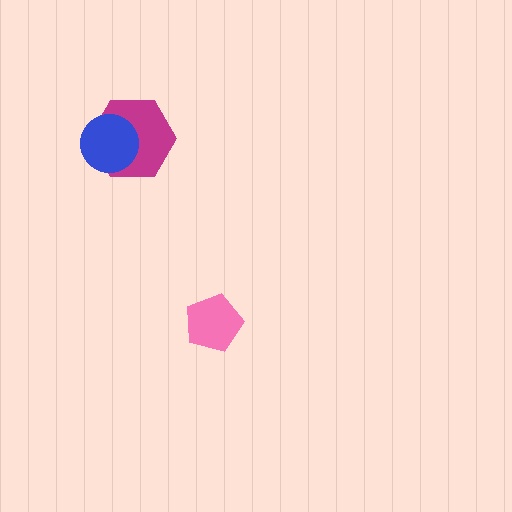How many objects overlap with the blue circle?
1 object overlaps with the blue circle.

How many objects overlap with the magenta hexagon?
1 object overlaps with the magenta hexagon.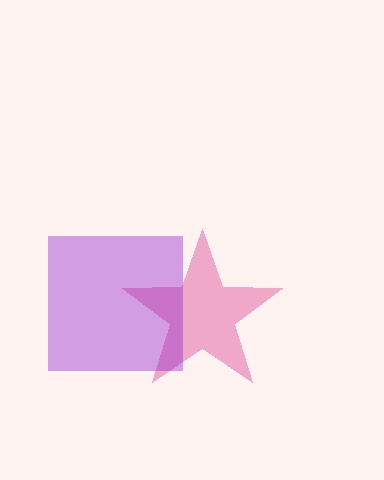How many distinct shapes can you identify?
There are 2 distinct shapes: a pink star, a purple square.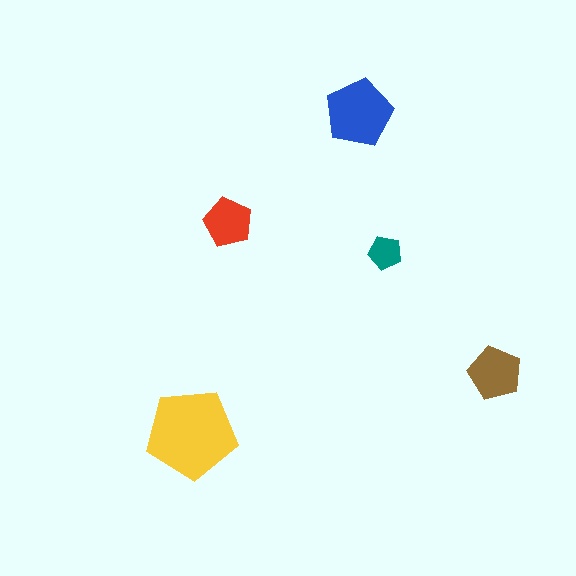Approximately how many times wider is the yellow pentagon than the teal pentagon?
About 2.5 times wider.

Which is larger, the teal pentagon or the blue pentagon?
The blue one.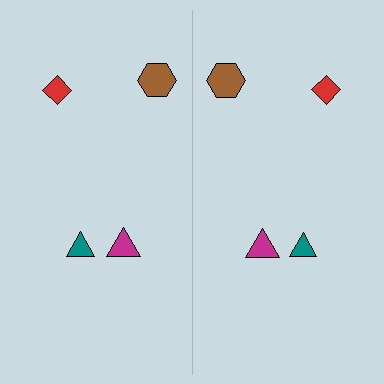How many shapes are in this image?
There are 8 shapes in this image.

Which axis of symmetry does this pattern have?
The pattern has a vertical axis of symmetry running through the center of the image.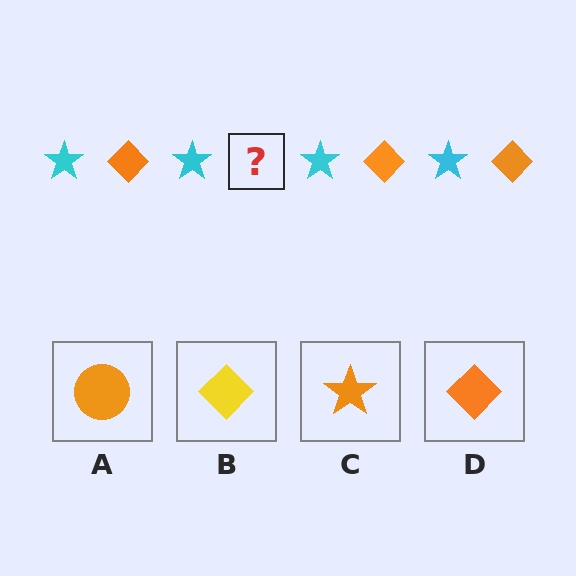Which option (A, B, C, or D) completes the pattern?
D.